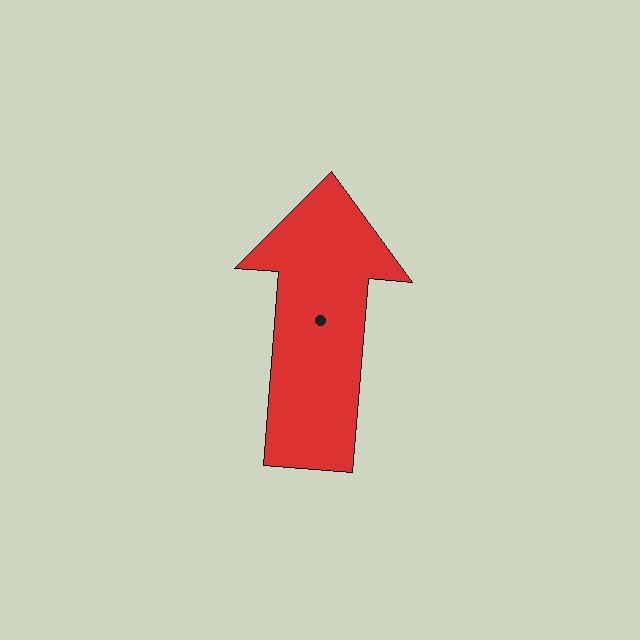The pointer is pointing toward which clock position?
Roughly 12 o'clock.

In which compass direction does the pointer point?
North.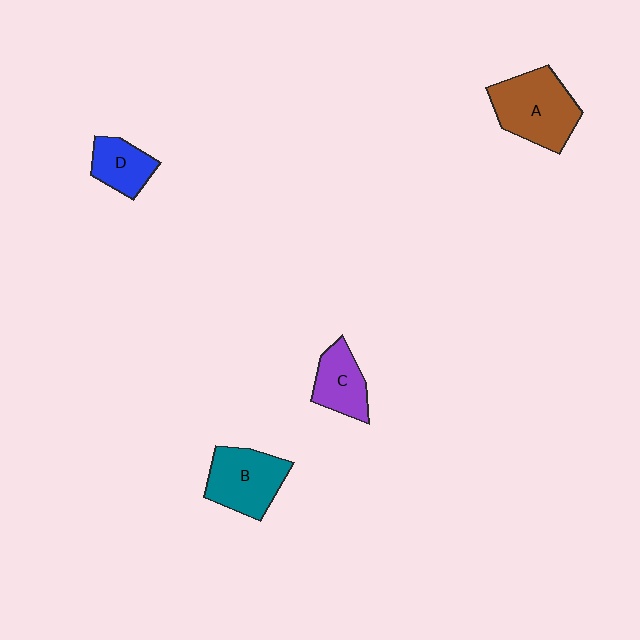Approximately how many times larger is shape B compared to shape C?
Approximately 1.4 times.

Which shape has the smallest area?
Shape D (blue).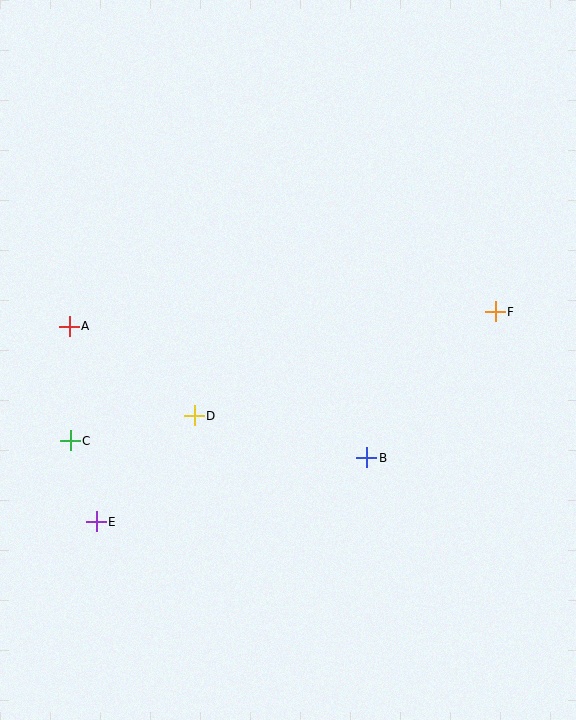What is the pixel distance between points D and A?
The distance between D and A is 154 pixels.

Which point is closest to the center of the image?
Point D at (194, 416) is closest to the center.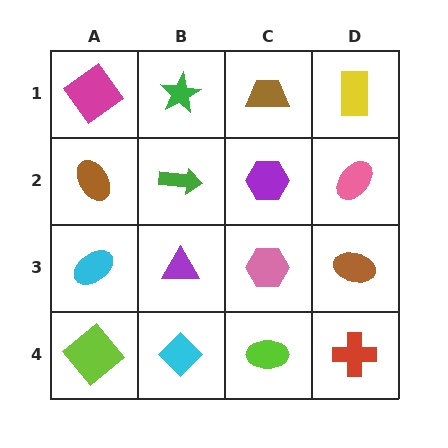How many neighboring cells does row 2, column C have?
4.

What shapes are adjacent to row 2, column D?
A yellow rectangle (row 1, column D), a brown ellipse (row 3, column D), a purple hexagon (row 2, column C).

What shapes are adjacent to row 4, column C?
A pink hexagon (row 3, column C), a cyan diamond (row 4, column B), a red cross (row 4, column D).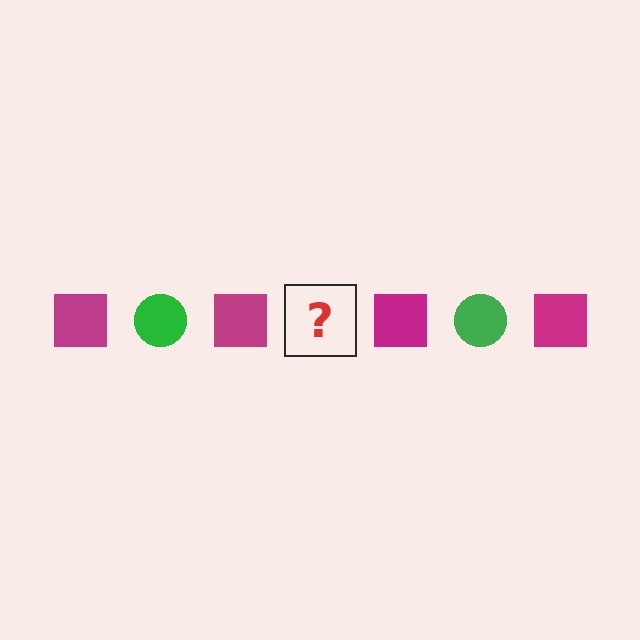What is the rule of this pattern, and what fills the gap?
The rule is that the pattern alternates between magenta square and green circle. The gap should be filled with a green circle.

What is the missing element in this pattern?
The missing element is a green circle.